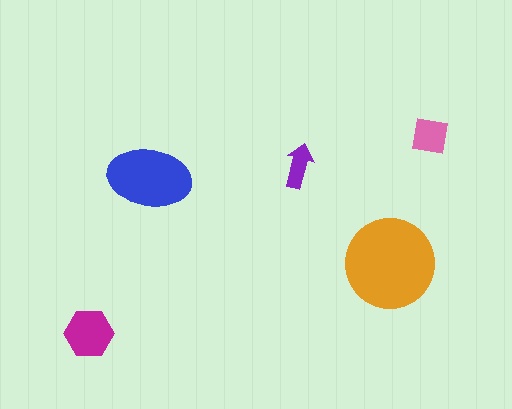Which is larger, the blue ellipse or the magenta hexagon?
The blue ellipse.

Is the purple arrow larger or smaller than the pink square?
Smaller.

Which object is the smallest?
The purple arrow.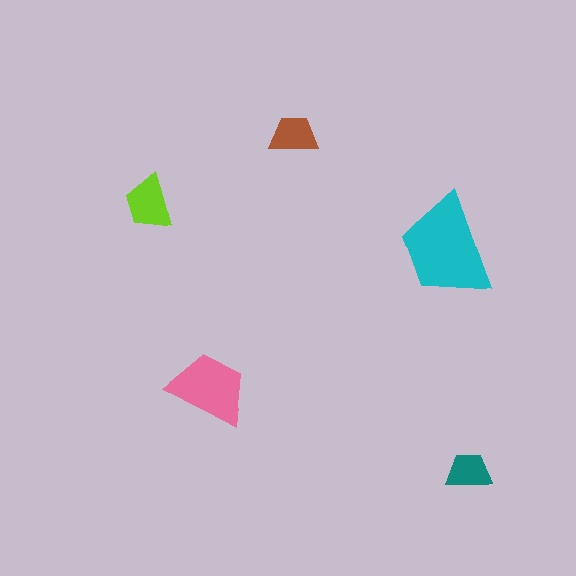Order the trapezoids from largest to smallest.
the cyan one, the pink one, the lime one, the brown one, the teal one.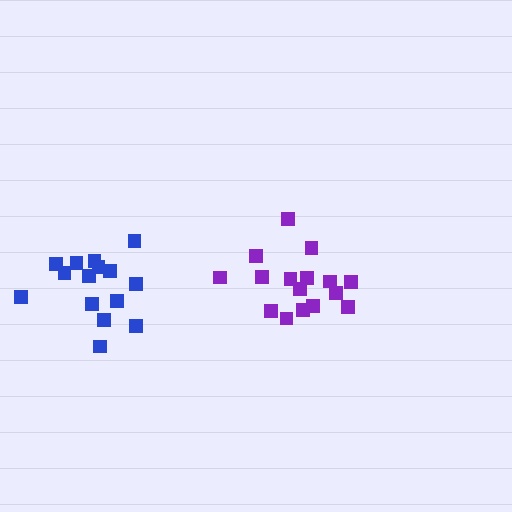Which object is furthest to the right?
The purple cluster is rightmost.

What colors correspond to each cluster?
The clusters are colored: purple, blue.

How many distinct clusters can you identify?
There are 2 distinct clusters.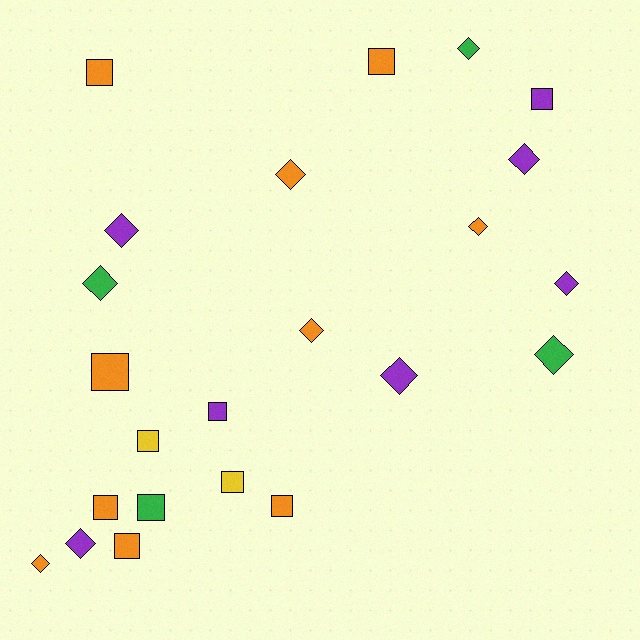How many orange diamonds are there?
There are 4 orange diamonds.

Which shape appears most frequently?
Diamond, with 12 objects.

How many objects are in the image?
There are 23 objects.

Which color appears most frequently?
Orange, with 10 objects.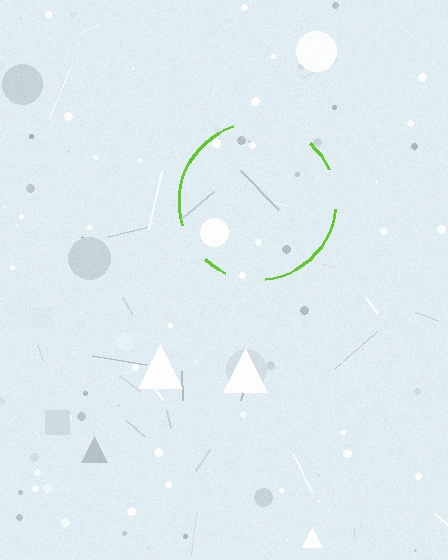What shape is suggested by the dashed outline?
The dashed outline suggests a circle.